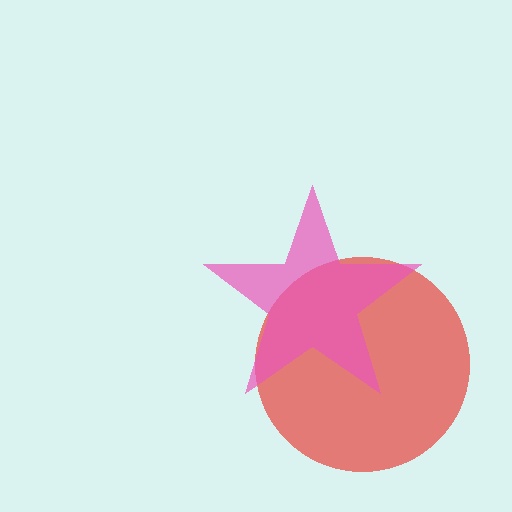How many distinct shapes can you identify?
There are 2 distinct shapes: a red circle, a pink star.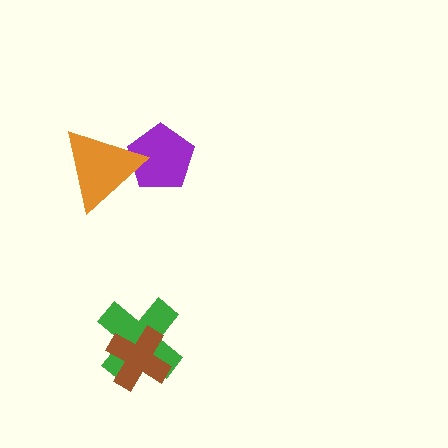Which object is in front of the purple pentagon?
The orange triangle is in front of the purple pentagon.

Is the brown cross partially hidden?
No, no other shape covers it.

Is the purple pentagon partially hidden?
Yes, it is partially covered by another shape.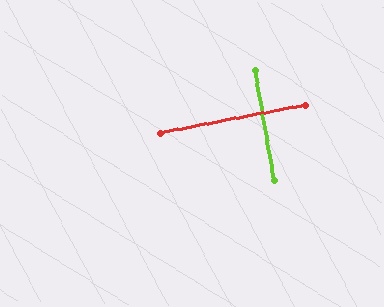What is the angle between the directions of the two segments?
Approximately 89 degrees.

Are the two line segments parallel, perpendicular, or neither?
Perpendicular — they meet at approximately 89°.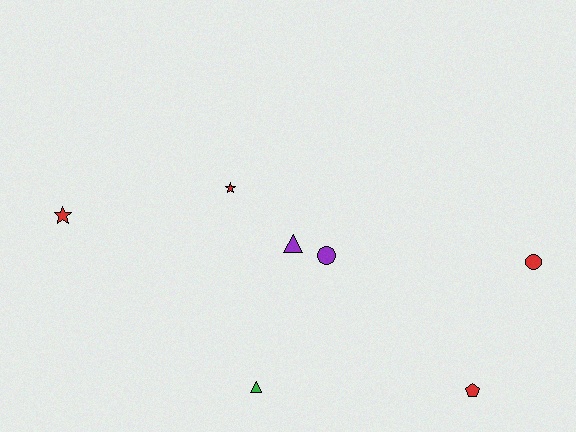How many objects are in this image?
There are 7 objects.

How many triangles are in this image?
There are 2 triangles.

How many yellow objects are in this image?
There are no yellow objects.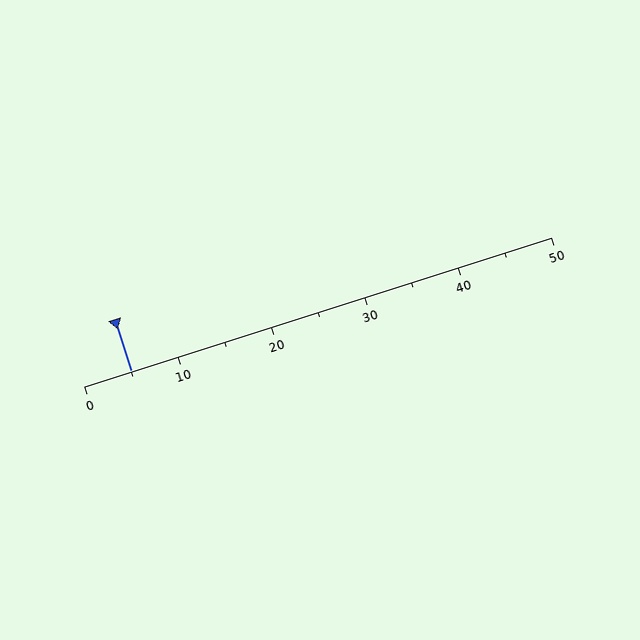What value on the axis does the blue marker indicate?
The marker indicates approximately 5.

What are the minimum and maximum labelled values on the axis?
The axis runs from 0 to 50.